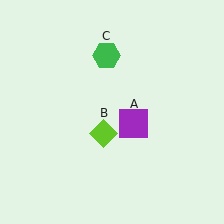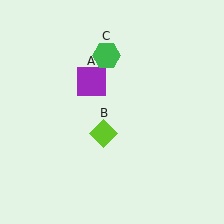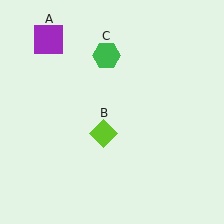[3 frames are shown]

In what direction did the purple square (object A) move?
The purple square (object A) moved up and to the left.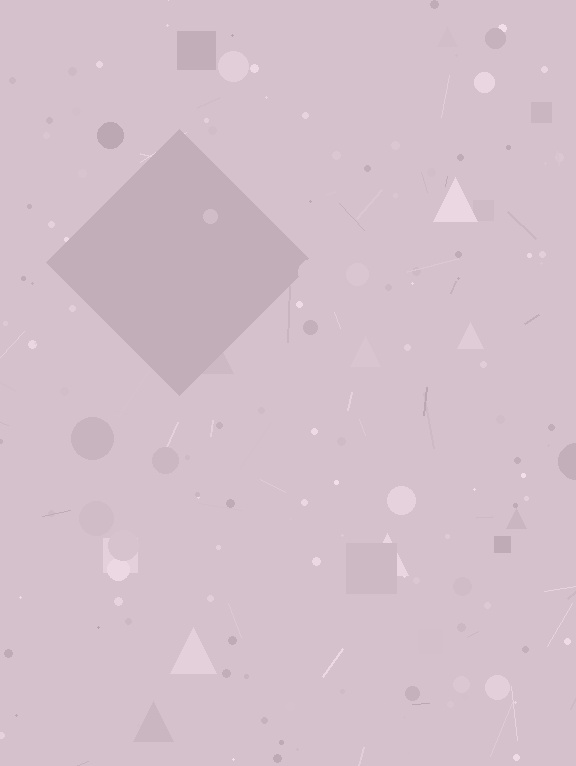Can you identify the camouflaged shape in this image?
The camouflaged shape is a diamond.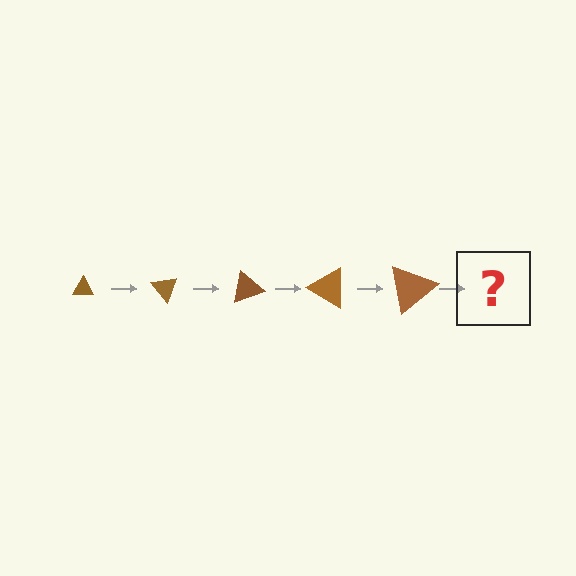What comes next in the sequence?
The next element should be a triangle, larger than the previous one and rotated 250 degrees from the start.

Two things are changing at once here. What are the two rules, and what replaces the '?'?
The two rules are that the triangle grows larger each step and it rotates 50 degrees each step. The '?' should be a triangle, larger than the previous one and rotated 250 degrees from the start.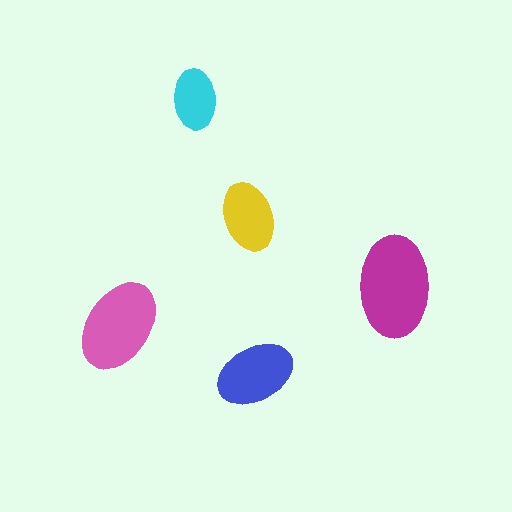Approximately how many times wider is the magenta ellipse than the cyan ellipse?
About 1.5 times wider.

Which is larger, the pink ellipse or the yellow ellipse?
The pink one.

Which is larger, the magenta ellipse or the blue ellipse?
The magenta one.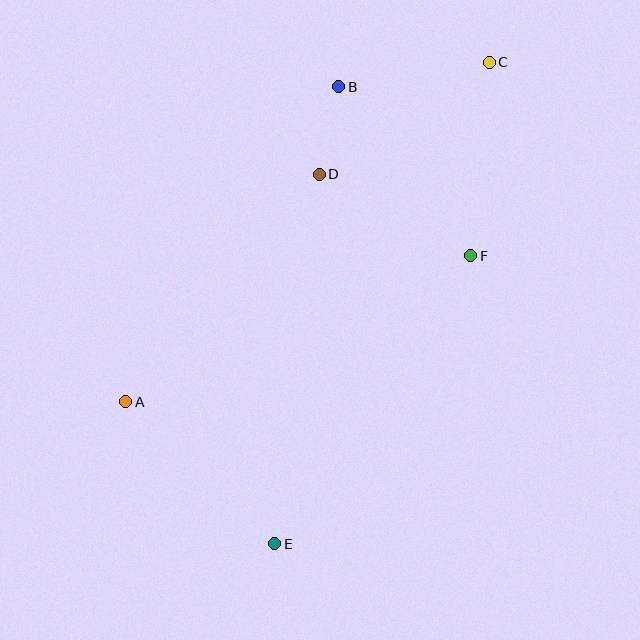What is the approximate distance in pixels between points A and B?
The distance between A and B is approximately 380 pixels.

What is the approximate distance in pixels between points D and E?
The distance between D and E is approximately 372 pixels.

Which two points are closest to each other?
Points B and D are closest to each other.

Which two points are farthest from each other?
Points C and E are farthest from each other.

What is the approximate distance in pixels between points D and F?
The distance between D and F is approximately 172 pixels.